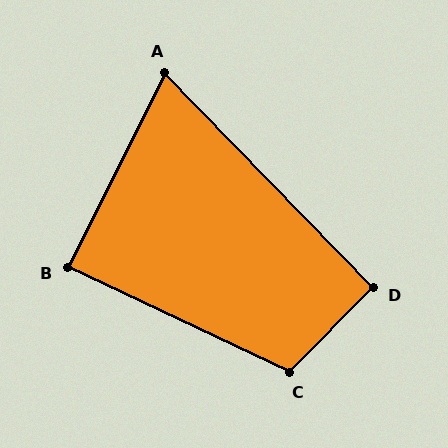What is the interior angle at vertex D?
Approximately 91 degrees (approximately right).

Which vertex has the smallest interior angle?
A, at approximately 71 degrees.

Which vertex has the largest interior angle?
C, at approximately 109 degrees.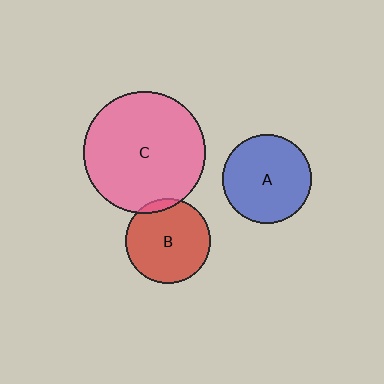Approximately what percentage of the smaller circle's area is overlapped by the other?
Approximately 5%.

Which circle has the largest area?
Circle C (pink).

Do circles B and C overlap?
Yes.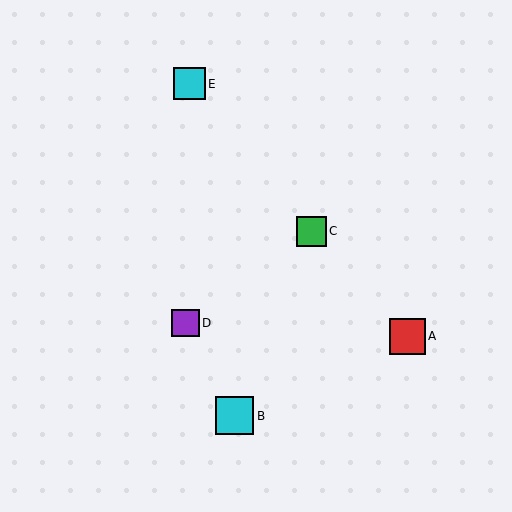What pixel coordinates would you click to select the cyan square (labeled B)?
Click at (235, 416) to select the cyan square B.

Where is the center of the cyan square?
The center of the cyan square is at (190, 84).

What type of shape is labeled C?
Shape C is a green square.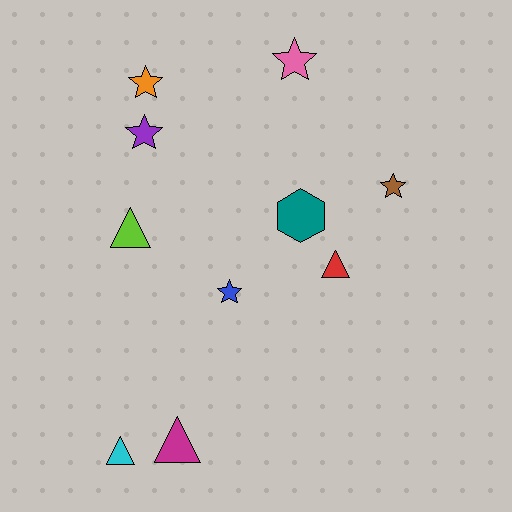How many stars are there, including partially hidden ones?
There are 5 stars.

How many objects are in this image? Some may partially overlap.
There are 10 objects.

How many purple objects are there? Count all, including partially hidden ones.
There is 1 purple object.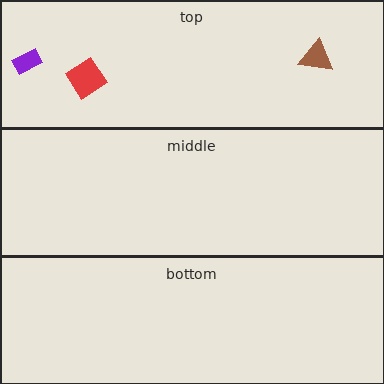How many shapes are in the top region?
3.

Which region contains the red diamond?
The top region.